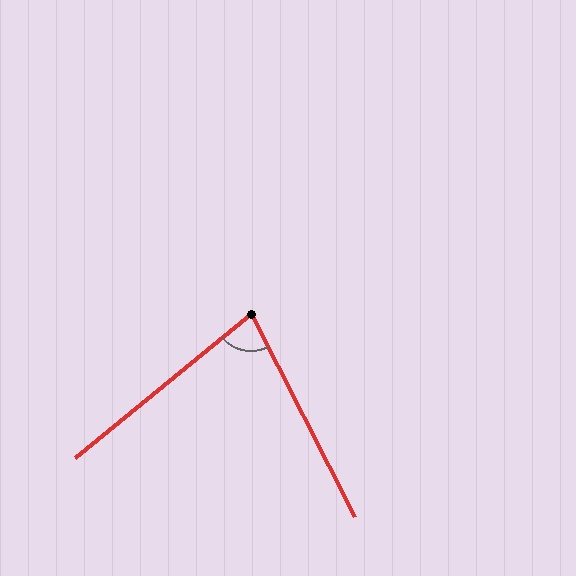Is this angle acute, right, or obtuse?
It is acute.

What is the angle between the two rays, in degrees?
Approximately 78 degrees.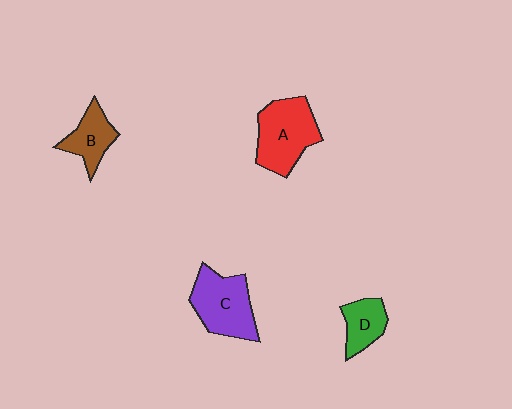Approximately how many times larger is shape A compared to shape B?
Approximately 1.7 times.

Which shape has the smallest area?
Shape D (green).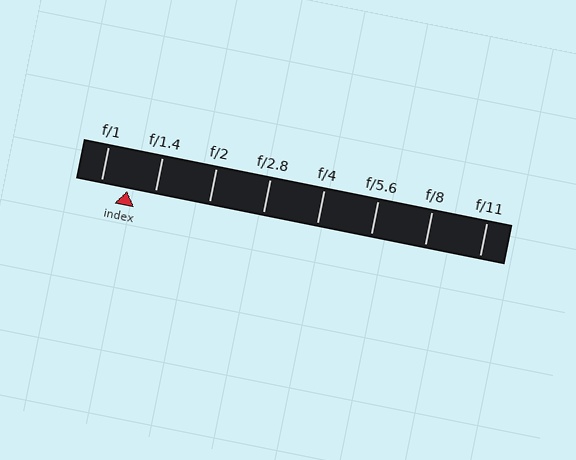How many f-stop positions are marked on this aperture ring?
There are 8 f-stop positions marked.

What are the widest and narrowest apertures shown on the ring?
The widest aperture shown is f/1 and the narrowest is f/11.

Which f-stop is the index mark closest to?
The index mark is closest to f/1.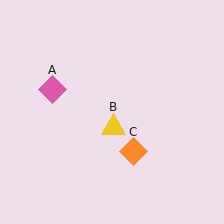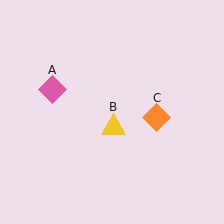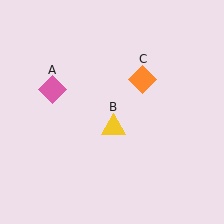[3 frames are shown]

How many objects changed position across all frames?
1 object changed position: orange diamond (object C).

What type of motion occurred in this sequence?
The orange diamond (object C) rotated counterclockwise around the center of the scene.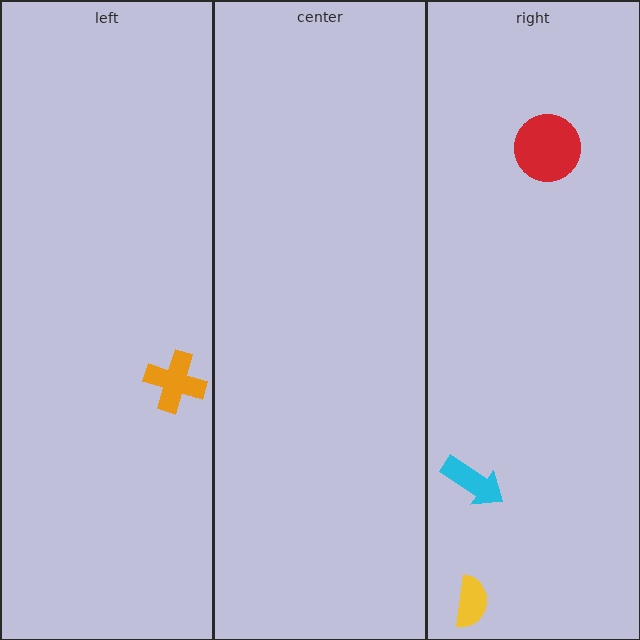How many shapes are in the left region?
1.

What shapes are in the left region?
The orange cross.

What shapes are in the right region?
The cyan arrow, the yellow semicircle, the red circle.